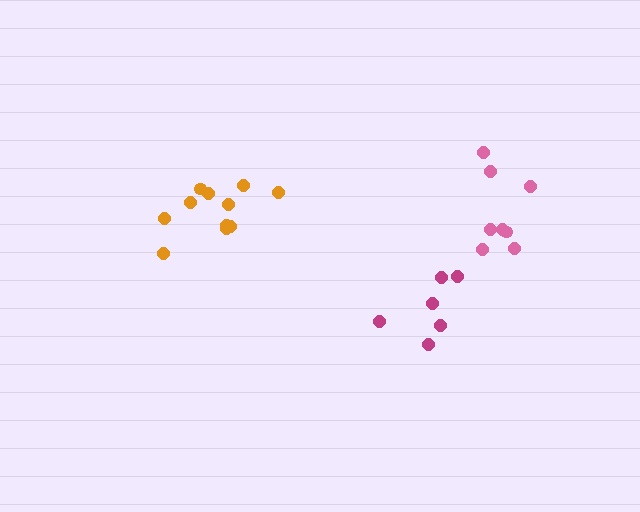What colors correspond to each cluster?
The clusters are colored: orange, magenta, pink.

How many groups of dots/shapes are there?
There are 3 groups.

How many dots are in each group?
Group 1: 11 dots, Group 2: 6 dots, Group 3: 8 dots (25 total).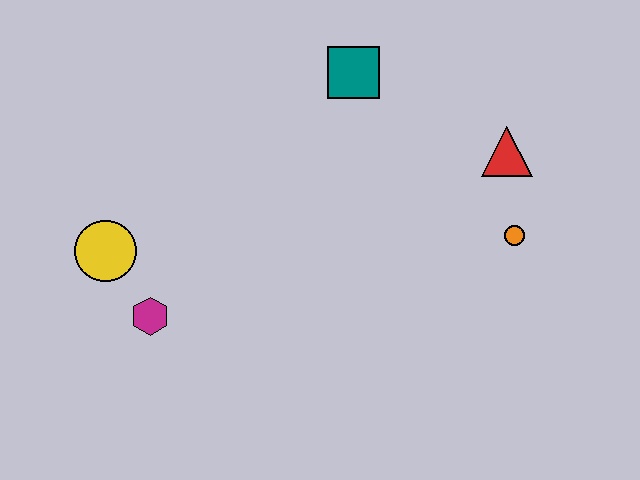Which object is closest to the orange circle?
The red triangle is closest to the orange circle.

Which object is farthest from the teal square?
The magenta hexagon is farthest from the teal square.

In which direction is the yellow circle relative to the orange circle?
The yellow circle is to the left of the orange circle.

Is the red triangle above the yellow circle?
Yes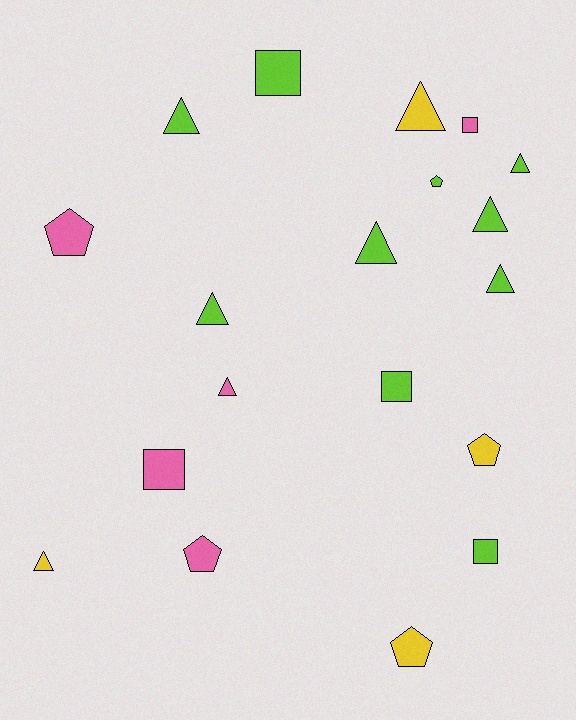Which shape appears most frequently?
Triangle, with 9 objects.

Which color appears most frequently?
Lime, with 10 objects.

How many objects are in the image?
There are 19 objects.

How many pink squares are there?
There are 2 pink squares.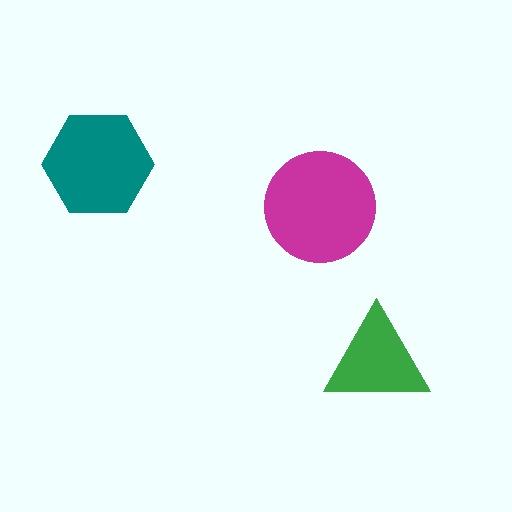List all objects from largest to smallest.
The magenta circle, the teal hexagon, the green triangle.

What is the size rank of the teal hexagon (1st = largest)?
2nd.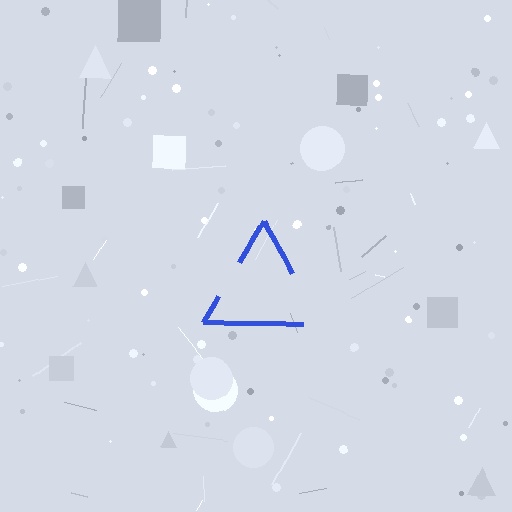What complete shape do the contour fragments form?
The contour fragments form a triangle.